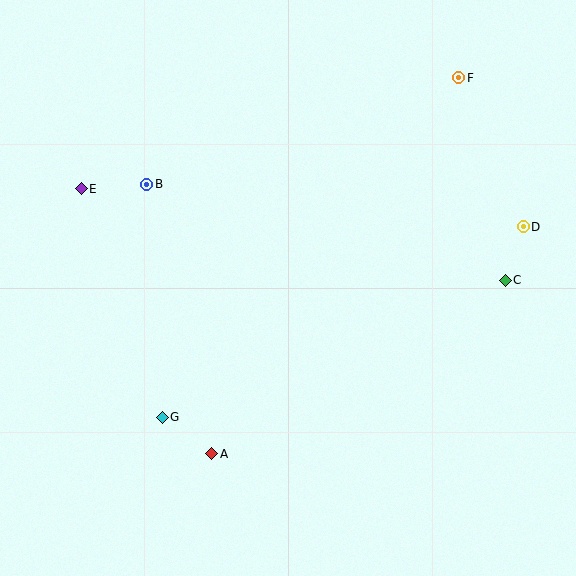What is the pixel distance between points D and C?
The distance between D and C is 56 pixels.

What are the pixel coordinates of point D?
Point D is at (523, 227).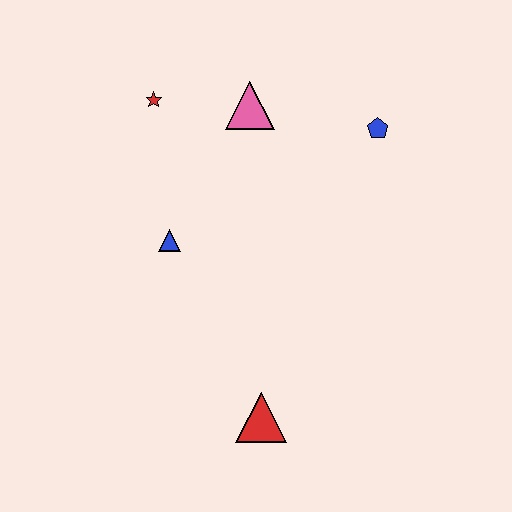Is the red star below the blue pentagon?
No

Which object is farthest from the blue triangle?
The blue pentagon is farthest from the blue triangle.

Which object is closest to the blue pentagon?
The pink triangle is closest to the blue pentagon.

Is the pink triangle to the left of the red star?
No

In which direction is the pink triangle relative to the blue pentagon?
The pink triangle is to the left of the blue pentagon.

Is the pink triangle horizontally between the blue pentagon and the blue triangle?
Yes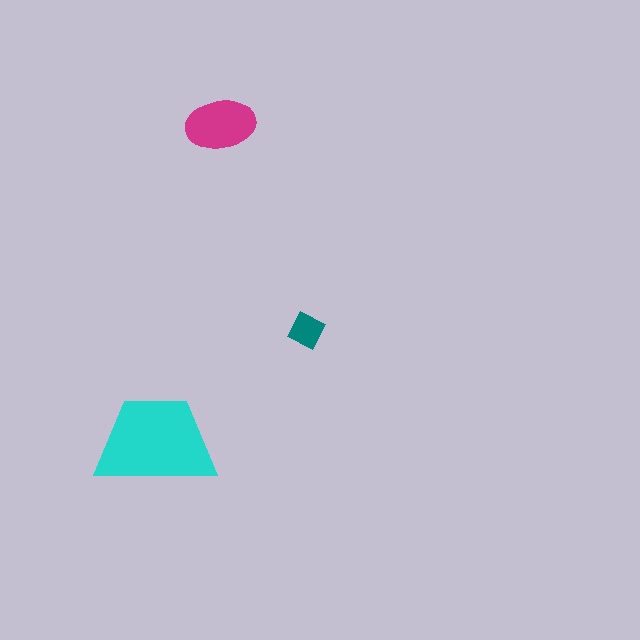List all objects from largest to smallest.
The cyan trapezoid, the magenta ellipse, the teal diamond.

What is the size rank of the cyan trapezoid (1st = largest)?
1st.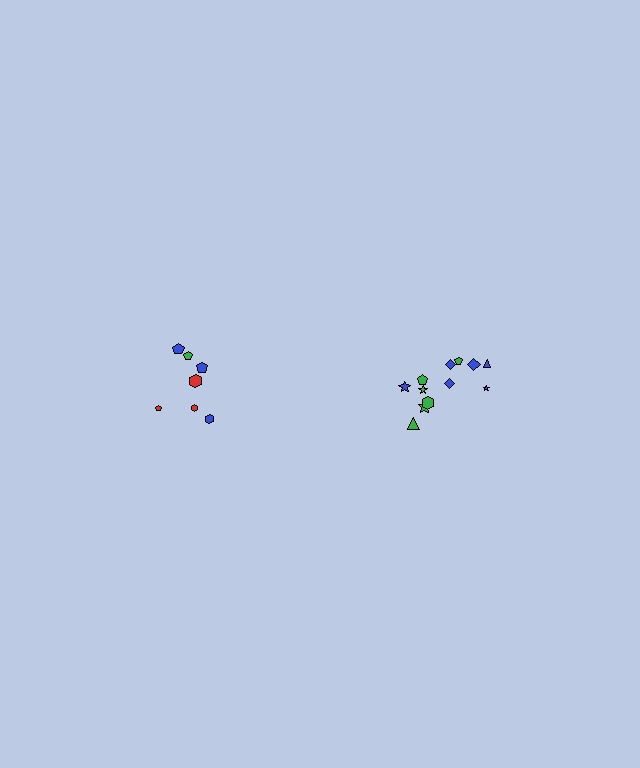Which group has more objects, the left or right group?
The right group.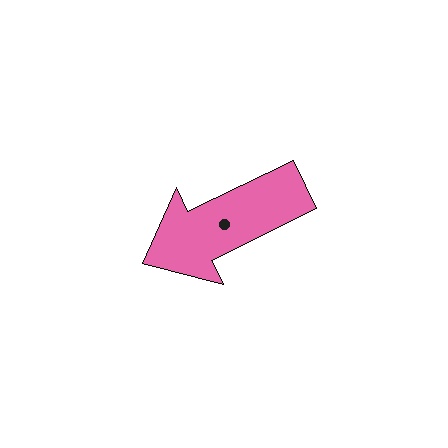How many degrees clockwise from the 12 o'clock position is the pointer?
Approximately 244 degrees.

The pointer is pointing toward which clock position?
Roughly 8 o'clock.